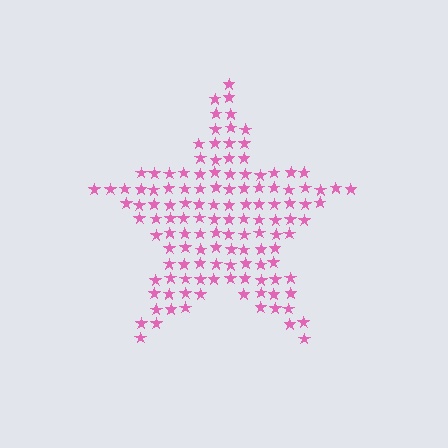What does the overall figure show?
The overall figure shows a star.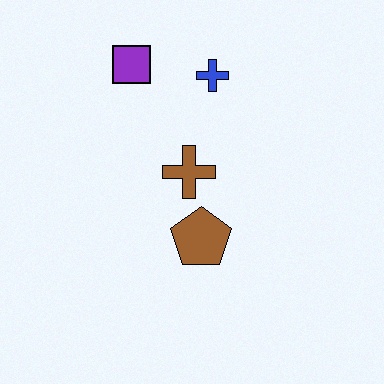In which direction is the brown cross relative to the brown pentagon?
The brown cross is above the brown pentagon.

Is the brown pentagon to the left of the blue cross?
Yes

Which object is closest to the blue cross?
The purple square is closest to the blue cross.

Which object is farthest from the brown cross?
The purple square is farthest from the brown cross.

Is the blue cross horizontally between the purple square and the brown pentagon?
No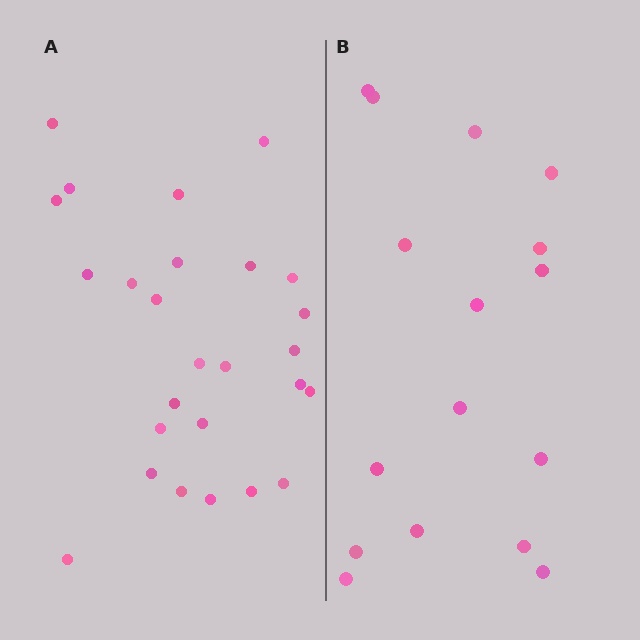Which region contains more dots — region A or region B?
Region A (the left region) has more dots.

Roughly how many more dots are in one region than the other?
Region A has roughly 10 or so more dots than region B.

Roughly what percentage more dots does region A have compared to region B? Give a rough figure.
About 60% more.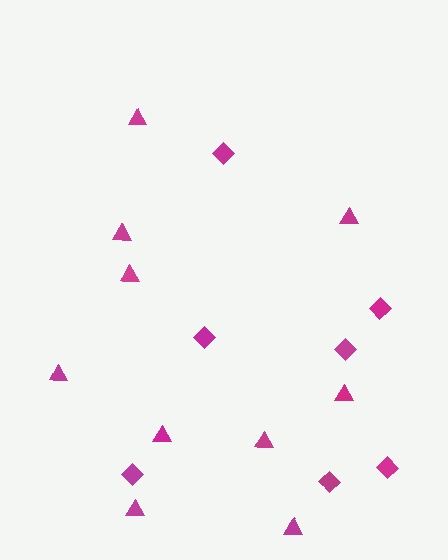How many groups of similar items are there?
There are 2 groups: one group of diamonds (7) and one group of triangles (10).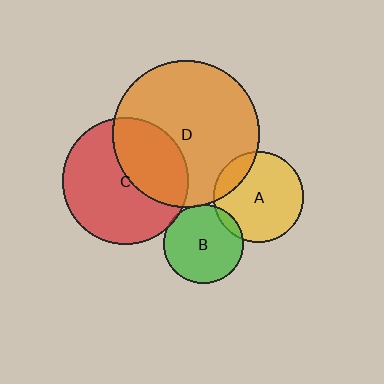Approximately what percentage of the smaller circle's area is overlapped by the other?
Approximately 15%.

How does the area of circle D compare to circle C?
Approximately 1.3 times.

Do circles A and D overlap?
Yes.